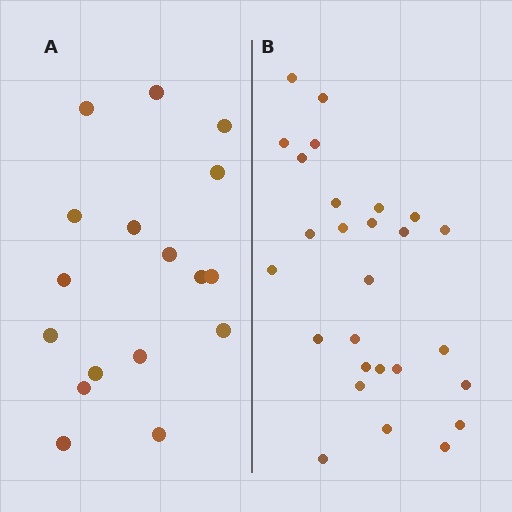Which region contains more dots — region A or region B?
Region B (the right region) has more dots.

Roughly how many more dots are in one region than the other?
Region B has roughly 10 or so more dots than region A.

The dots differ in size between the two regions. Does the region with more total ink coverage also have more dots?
No. Region A has more total ink coverage because its dots are larger, but region B actually contains more individual dots. Total area can be misleading — the number of items is what matters here.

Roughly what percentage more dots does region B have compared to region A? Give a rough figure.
About 60% more.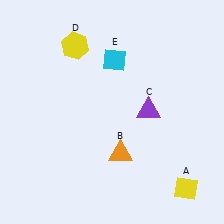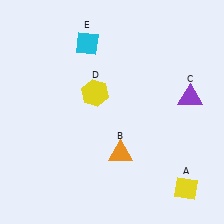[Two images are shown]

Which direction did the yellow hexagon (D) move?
The yellow hexagon (D) moved down.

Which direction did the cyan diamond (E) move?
The cyan diamond (E) moved left.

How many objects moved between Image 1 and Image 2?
3 objects moved between the two images.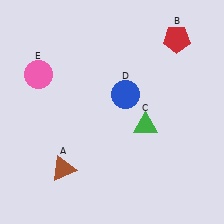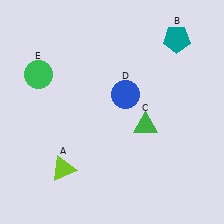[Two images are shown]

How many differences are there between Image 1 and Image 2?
There are 3 differences between the two images.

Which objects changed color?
A changed from brown to lime. B changed from red to teal. E changed from pink to green.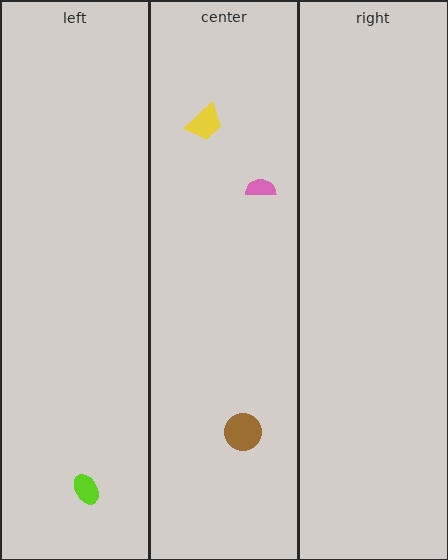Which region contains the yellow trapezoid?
The center region.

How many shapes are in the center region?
3.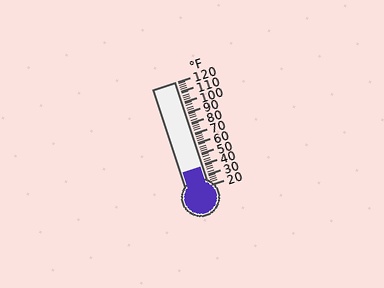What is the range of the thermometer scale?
The thermometer scale ranges from 20°F to 120°F.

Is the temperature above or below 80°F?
The temperature is below 80°F.